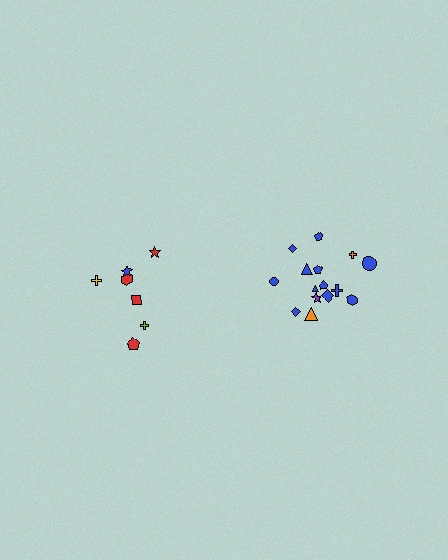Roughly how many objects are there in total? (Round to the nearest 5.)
Roughly 20 objects in total.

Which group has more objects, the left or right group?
The right group.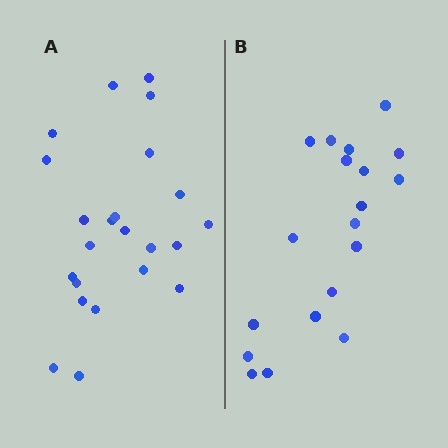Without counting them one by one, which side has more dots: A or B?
Region A (the left region) has more dots.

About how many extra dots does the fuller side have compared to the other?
Region A has about 4 more dots than region B.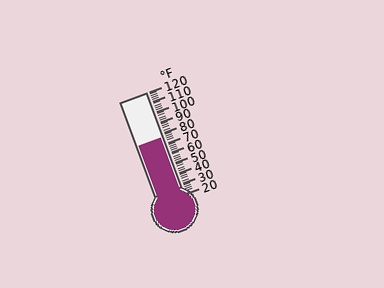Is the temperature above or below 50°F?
The temperature is above 50°F.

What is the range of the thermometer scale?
The thermometer scale ranges from 20°F to 120°F.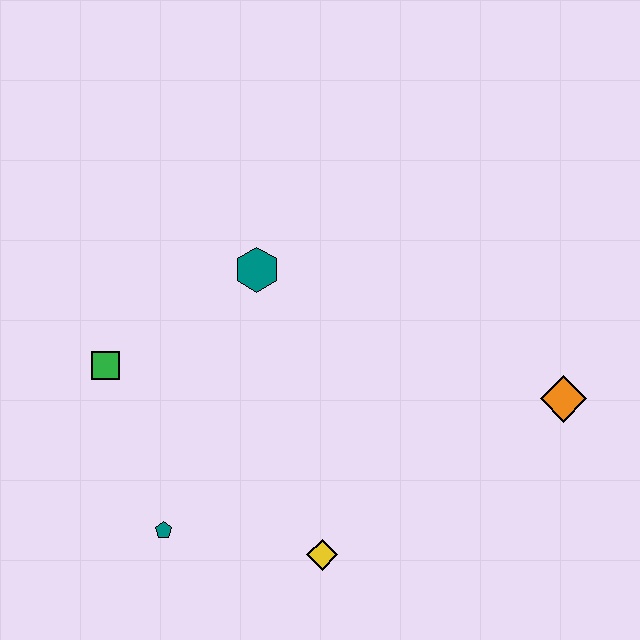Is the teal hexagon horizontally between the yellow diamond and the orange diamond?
No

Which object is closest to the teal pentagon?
The yellow diamond is closest to the teal pentagon.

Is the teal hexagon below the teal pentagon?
No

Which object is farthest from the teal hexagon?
The orange diamond is farthest from the teal hexagon.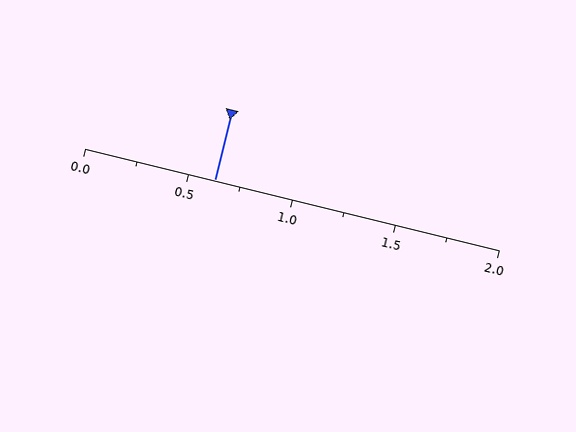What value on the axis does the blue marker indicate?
The marker indicates approximately 0.62.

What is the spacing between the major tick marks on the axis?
The major ticks are spaced 0.5 apart.